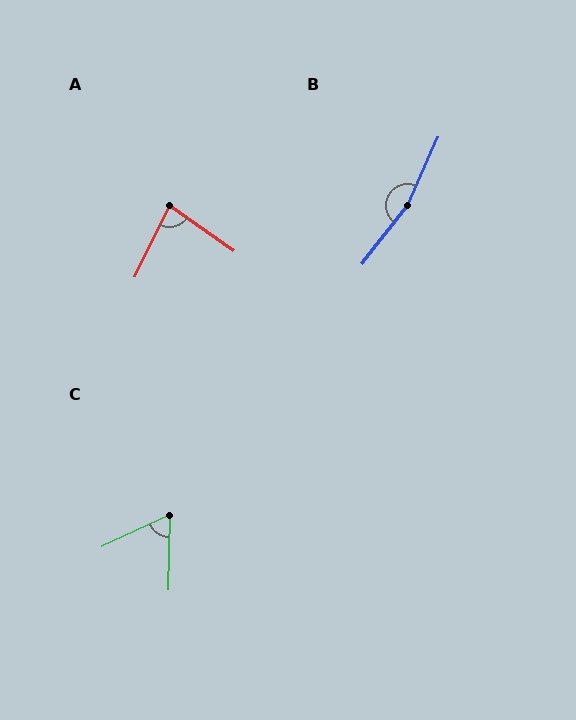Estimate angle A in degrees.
Approximately 80 degrees.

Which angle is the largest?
B, at approximately 166 degrees.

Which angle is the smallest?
C, at approximately 64 degrees.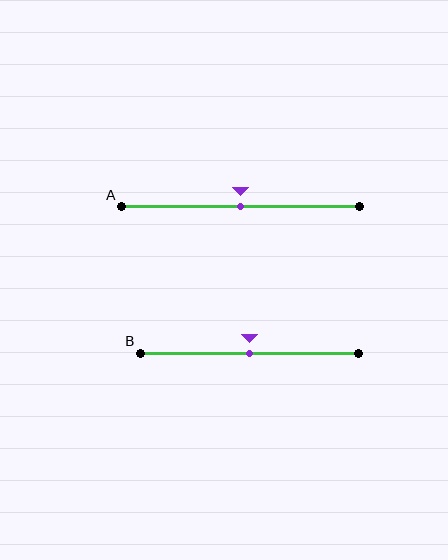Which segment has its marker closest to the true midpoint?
Segment A has its marker closest to the true midpoint.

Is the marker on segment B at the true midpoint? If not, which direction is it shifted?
Yes, the marker on segment B is at the true midpoint.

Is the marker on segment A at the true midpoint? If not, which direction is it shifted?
Yes, the marker on segment A is at the true midpoint.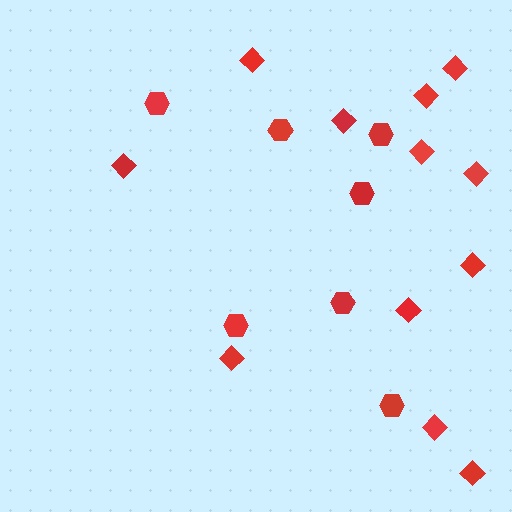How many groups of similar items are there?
There are 2 groups: one group of hexagons (7) and one group of diamonds (12).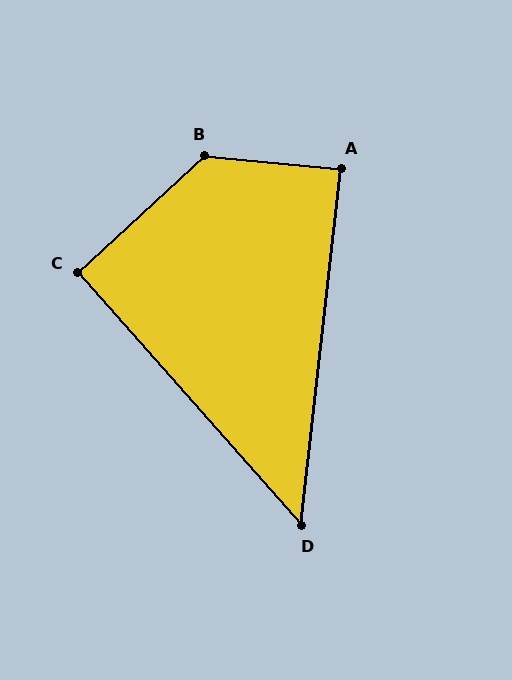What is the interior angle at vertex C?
Approximately 91 degrees (approximately right).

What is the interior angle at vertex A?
Approximately 89 degrees (approximately right).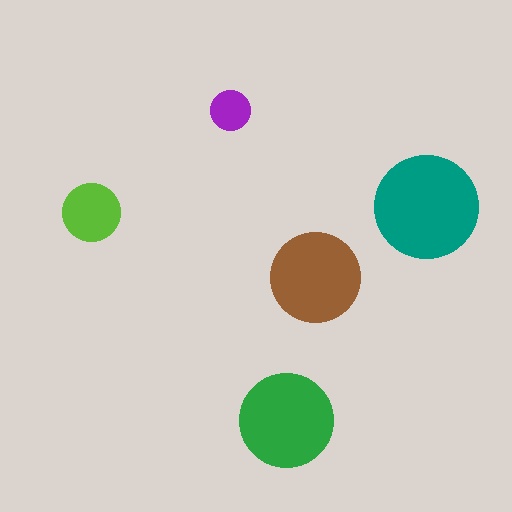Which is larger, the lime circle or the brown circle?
The brown one.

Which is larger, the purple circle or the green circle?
The green one.